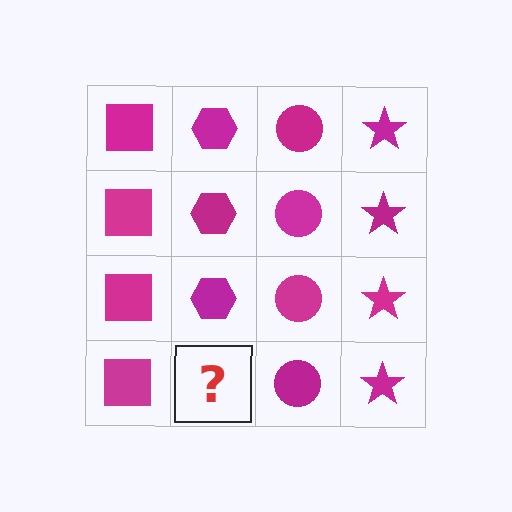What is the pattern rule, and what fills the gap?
The rule is that each column has a consistent shape. The gap should be filled with a magenta hexagon.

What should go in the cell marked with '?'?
The missing cell should contain a magenta hexagon.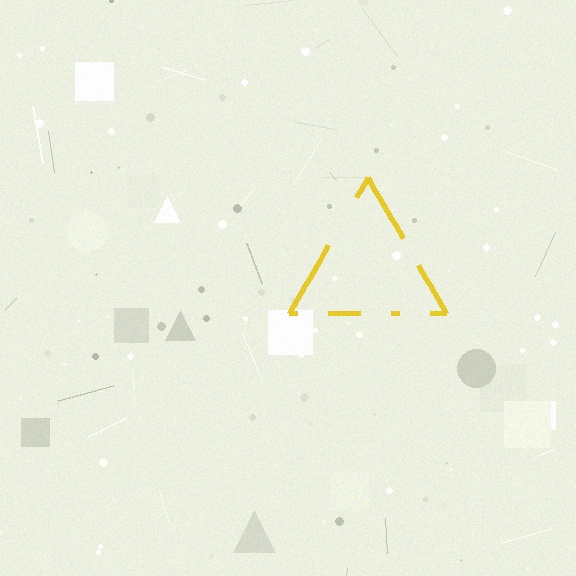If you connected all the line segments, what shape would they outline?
They would outline a triangle.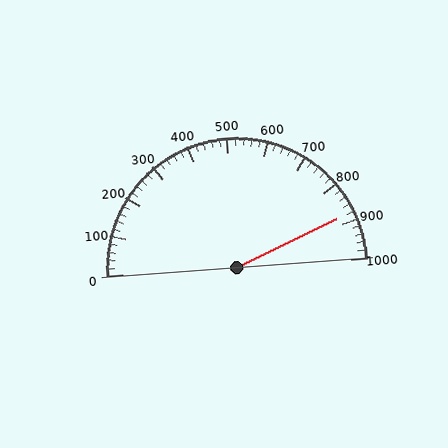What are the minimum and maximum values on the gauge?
The gauge ranges from 0 to 1000.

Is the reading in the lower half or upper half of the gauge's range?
The reading is in the upper half of the range (0 to 1000).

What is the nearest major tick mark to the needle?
The nearest major tick mark is 900.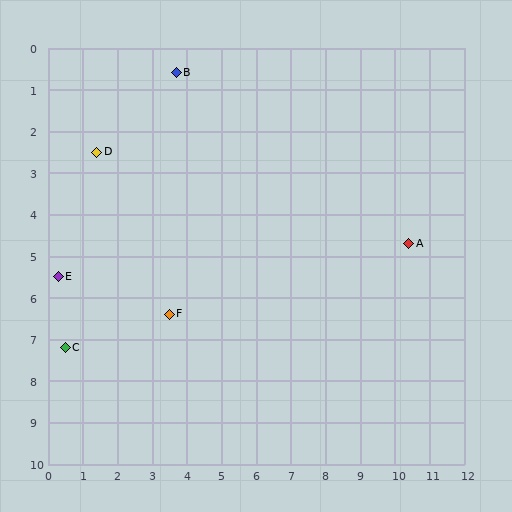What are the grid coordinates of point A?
Point A is at approximately (10.4, 4.7).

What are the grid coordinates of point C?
Point C is at approximately (0.5, 7.2).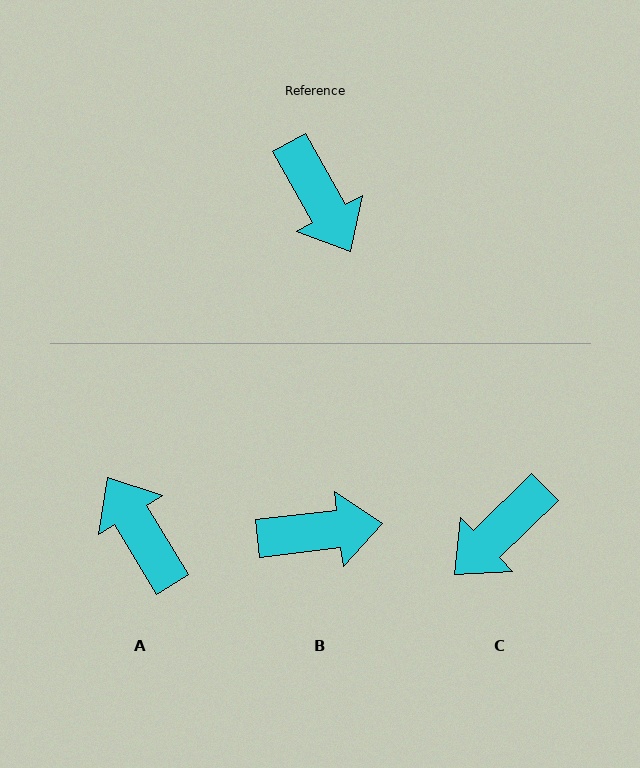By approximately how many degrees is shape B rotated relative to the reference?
Approximately 68 degrees counter-clockwise.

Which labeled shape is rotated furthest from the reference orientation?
A, about 178 degrees away.